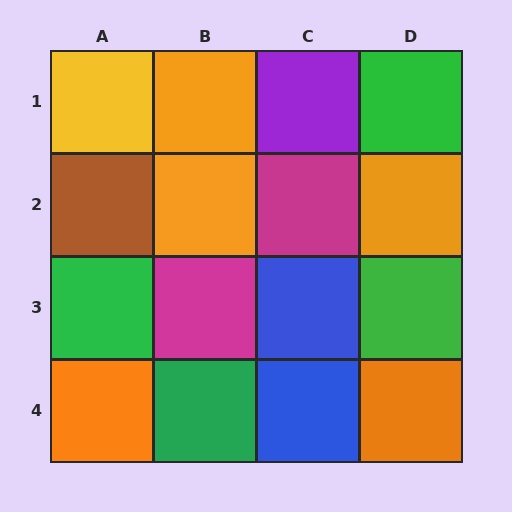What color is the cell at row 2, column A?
Brown.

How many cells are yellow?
1 cell is yellow.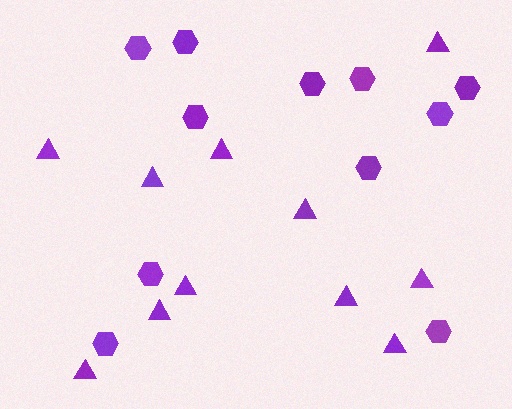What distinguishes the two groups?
There are 2 groups: one group of triangles (11) and one group of hexagons (11).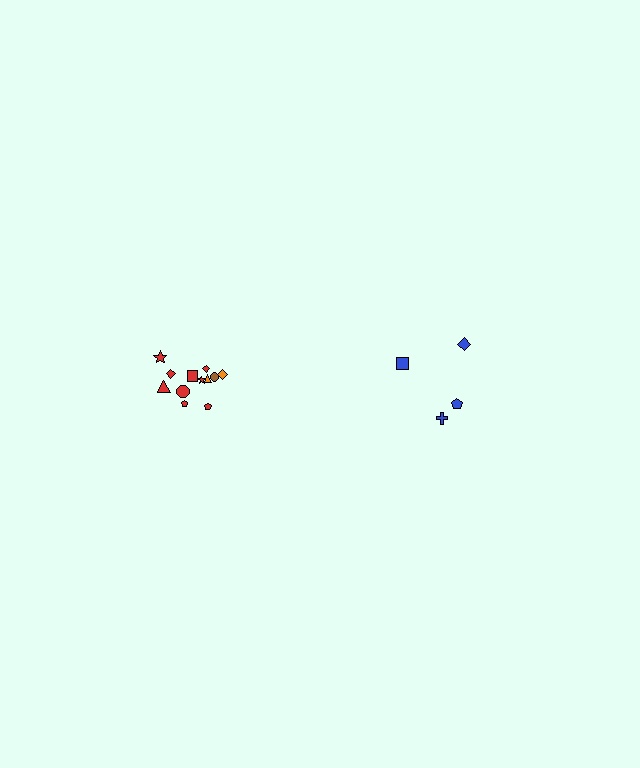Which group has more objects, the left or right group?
The left group.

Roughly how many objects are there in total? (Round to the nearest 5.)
Roughly 15 objects in total.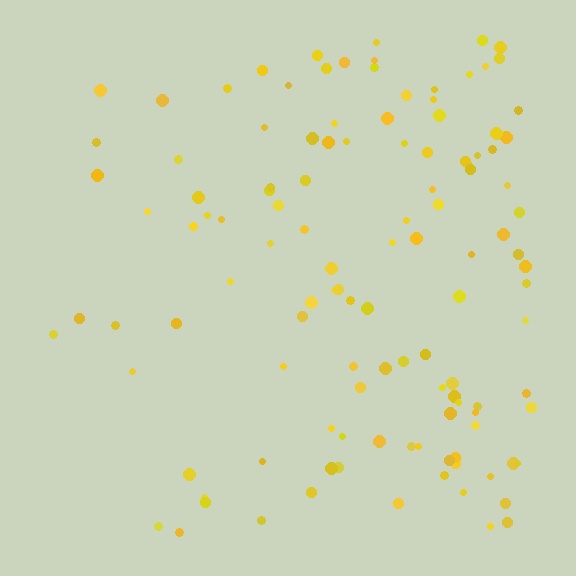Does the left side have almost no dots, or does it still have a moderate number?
Still a moderate number, just noticeably fewer than the right.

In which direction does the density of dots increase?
From left to right, with the right side densest.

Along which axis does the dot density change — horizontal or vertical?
Horizontal.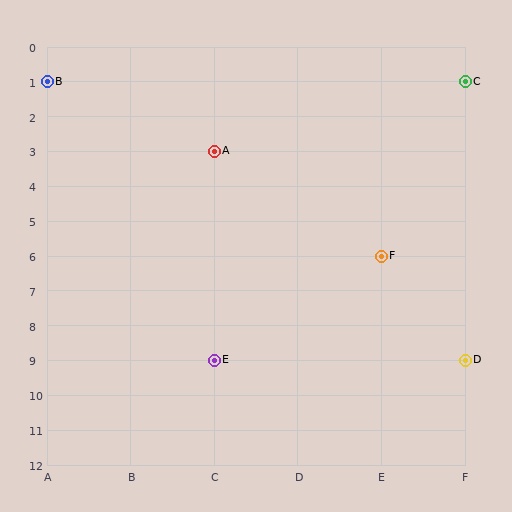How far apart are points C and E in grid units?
Points C and E are 3 columns and 8 rows apart (about 8.5 grid units diagonally).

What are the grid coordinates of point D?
Point D is at grid coordinates (F, 9).